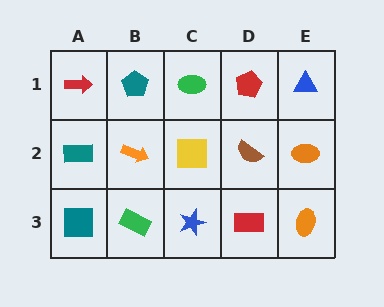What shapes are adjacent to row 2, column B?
A teal pentagon (row 1, column B), a green rectangle (row 3, column B), a teal rectangle (row 2, column A), a yellow square (row 2, column C).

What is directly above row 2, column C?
A green ellipse.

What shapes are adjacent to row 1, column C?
A yellow square (row 2, column C), a teal pentagon (row 1, column B), a red pentagon (row 1, column D).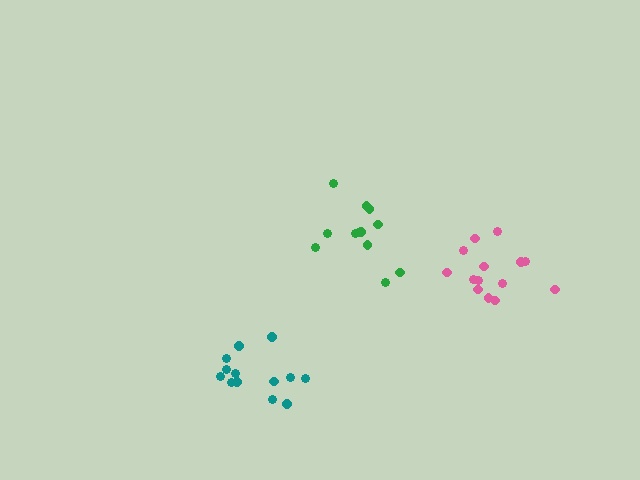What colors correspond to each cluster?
The clusters are colored: teal, green, pink.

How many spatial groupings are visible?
There are 3 spatial groupings.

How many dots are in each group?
Group 1: 13 dots, Group 2: 12 dots, Group 3: 14 dots (39 total).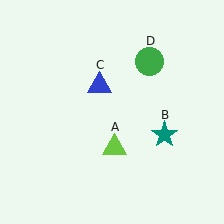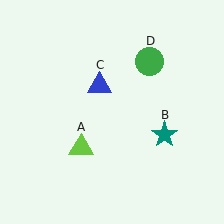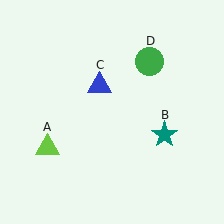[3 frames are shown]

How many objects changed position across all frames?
1 object changed position: lime triangle (object A).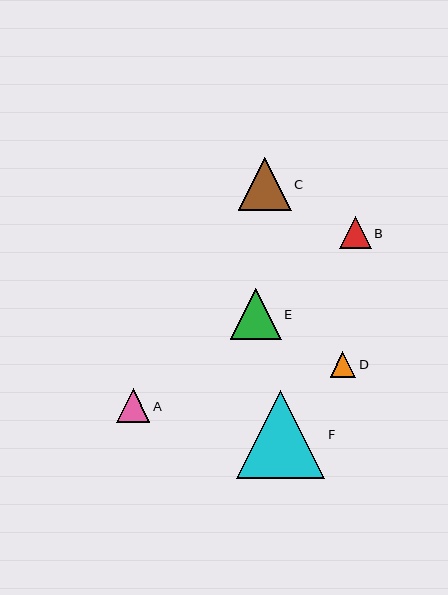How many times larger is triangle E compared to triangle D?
Triangle E is approximately 2.0 times the size of triangle D.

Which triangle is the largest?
Triangle F is the largest with a size of approximately 88 pixels.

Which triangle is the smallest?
Triangle D is the smallest with a size of approximately 26 pixels.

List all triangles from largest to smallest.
From largest to smallest: F, C, E, A, B, D.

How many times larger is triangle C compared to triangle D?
Triangle C is approximately 2.1 times the size of triangle D.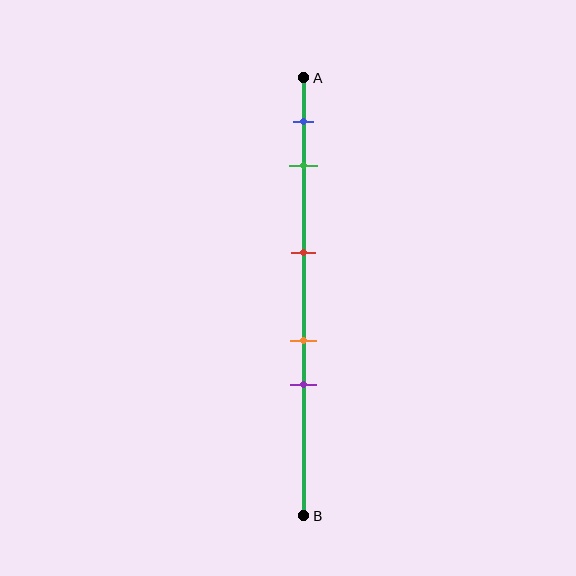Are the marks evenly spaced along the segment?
No, the marks are not evenly spaced.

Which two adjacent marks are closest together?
The orange and purple marks are the closest adjacent pair.